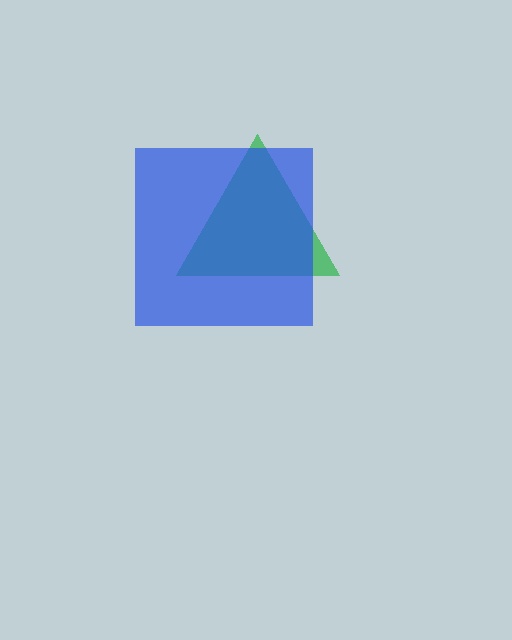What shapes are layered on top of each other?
The layered shapes are: a green triangle, a blue square.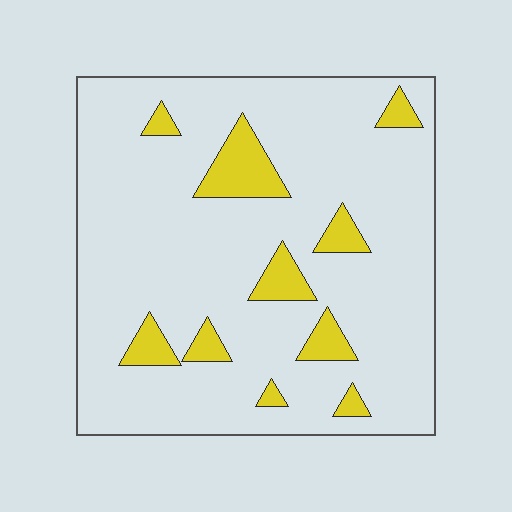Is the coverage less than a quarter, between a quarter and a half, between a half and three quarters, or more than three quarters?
Less than a quarter.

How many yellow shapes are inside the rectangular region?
10.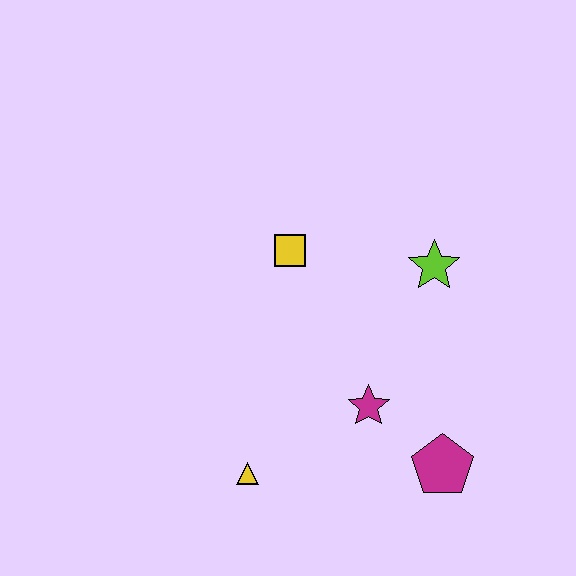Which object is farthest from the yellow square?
The magenta pentagon is farthest from the yellow square.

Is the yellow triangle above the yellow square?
No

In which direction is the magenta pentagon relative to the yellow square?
The magenta pentagon is below the yellow square.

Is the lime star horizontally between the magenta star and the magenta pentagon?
Yes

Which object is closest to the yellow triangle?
The magenta star is closest to the yellow triangle.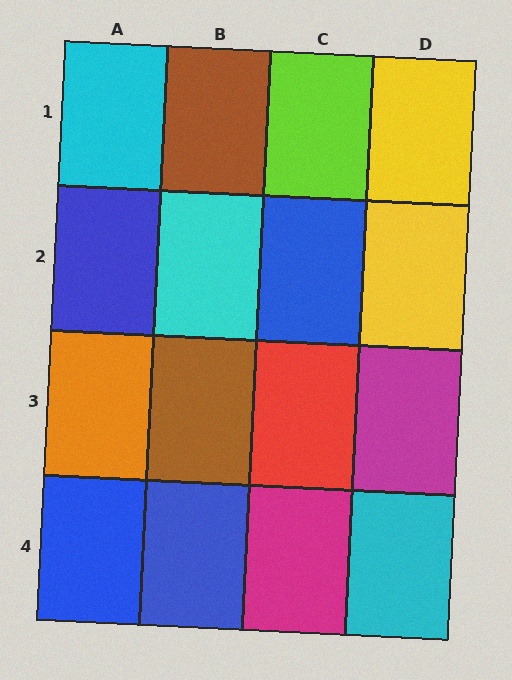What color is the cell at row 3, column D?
Magenta.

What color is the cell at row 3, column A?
Orange.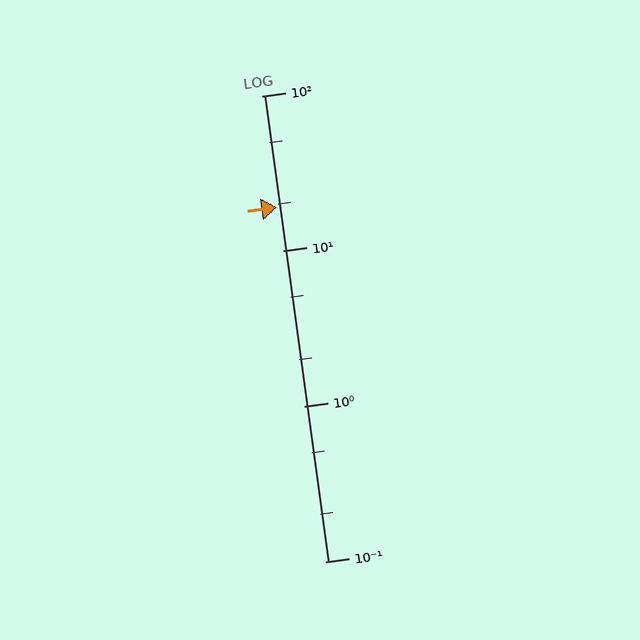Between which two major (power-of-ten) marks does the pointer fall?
The pointer is between 10 and 100.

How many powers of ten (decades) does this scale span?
The scale spans 3 decades, from 0.1 to 100.